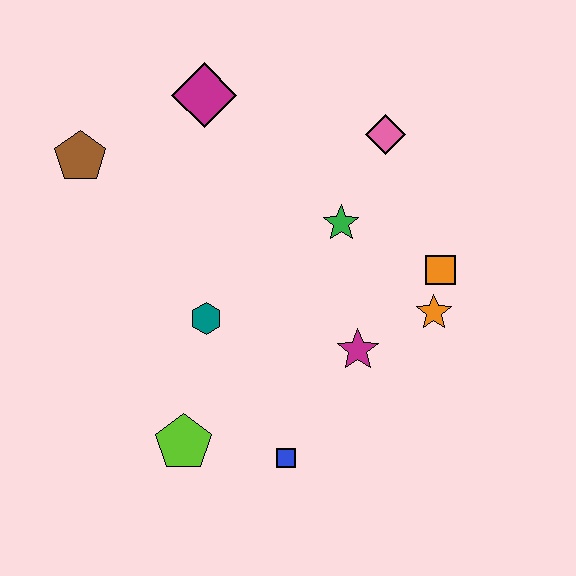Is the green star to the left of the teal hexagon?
No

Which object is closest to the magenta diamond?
The brown pentagon is closest to the magenta diamond.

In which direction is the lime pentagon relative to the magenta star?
The lime pentagon is to the left of the magenta star.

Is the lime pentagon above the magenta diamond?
No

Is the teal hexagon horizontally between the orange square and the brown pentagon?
Yes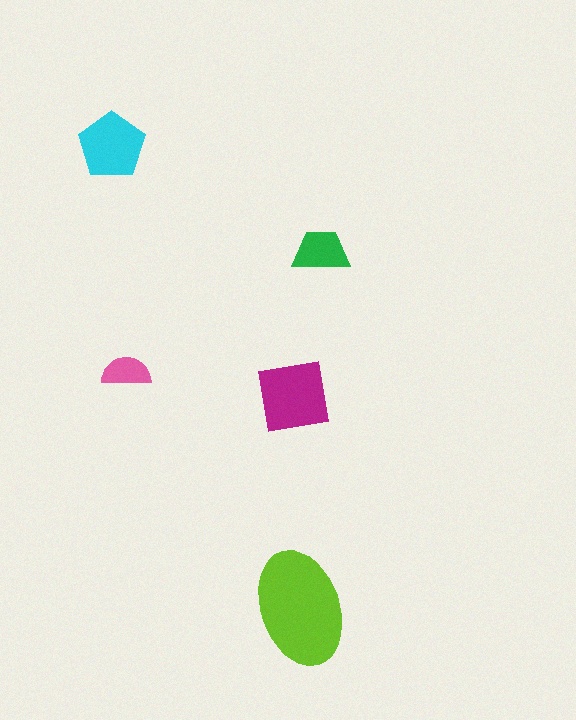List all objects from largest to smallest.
The lime ellipse, the magenta square, the cyan pentagon, the green trapezoid, the pink semicircle.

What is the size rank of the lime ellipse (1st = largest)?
1st.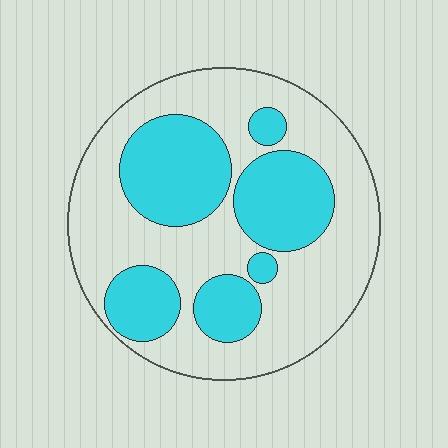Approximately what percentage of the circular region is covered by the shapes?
Approximately 35%.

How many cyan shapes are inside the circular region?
6.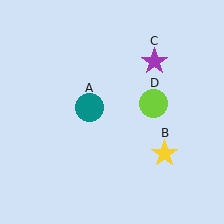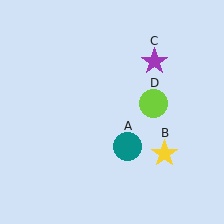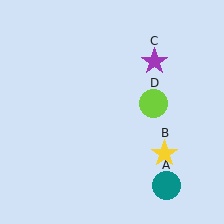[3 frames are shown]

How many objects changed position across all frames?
1 object changed position: teal circle (object A).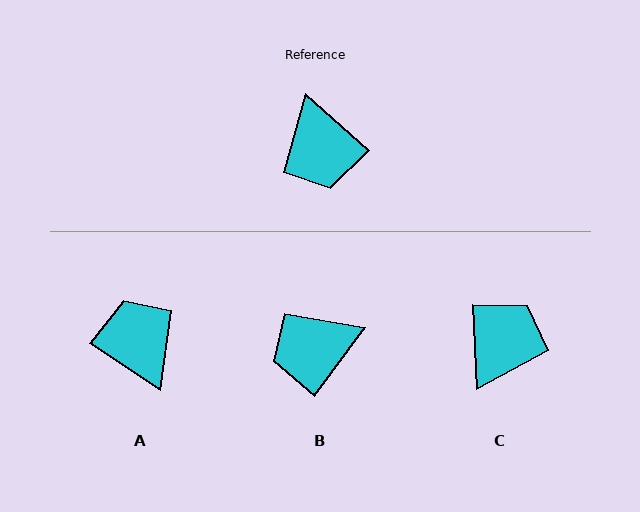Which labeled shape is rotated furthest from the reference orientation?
A, about 172 degrees away.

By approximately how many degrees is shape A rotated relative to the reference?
Approximately 172 degrees clockwise.